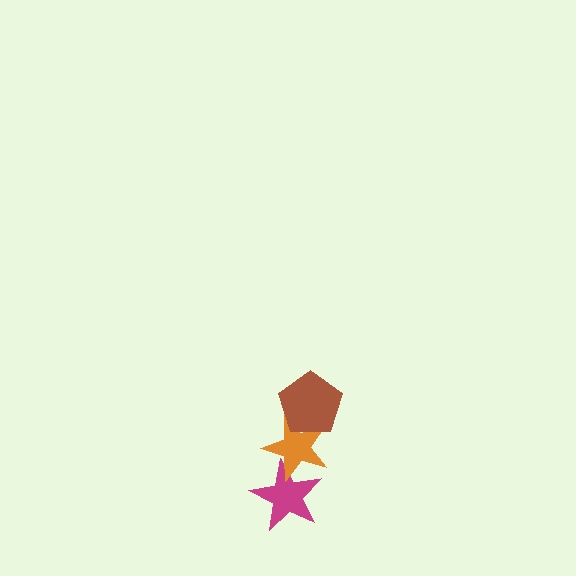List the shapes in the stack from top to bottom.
From top to bottom: the brown pentagon, the orange star, the magenta star.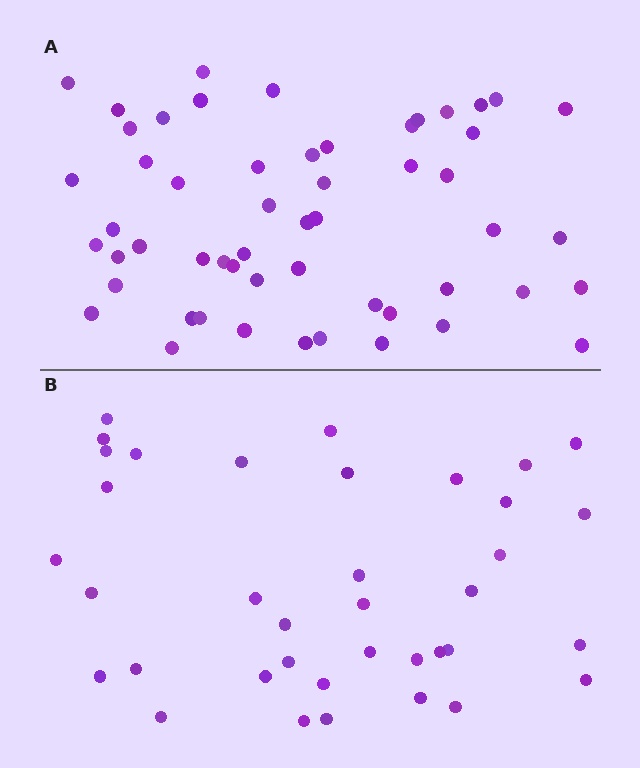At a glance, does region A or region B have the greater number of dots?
Region A (the top region) has more dots.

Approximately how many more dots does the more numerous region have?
Region A has approximately 15 more dots than region B.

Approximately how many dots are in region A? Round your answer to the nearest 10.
About 50 dots. (The exact count is 54, which rounds to 50.)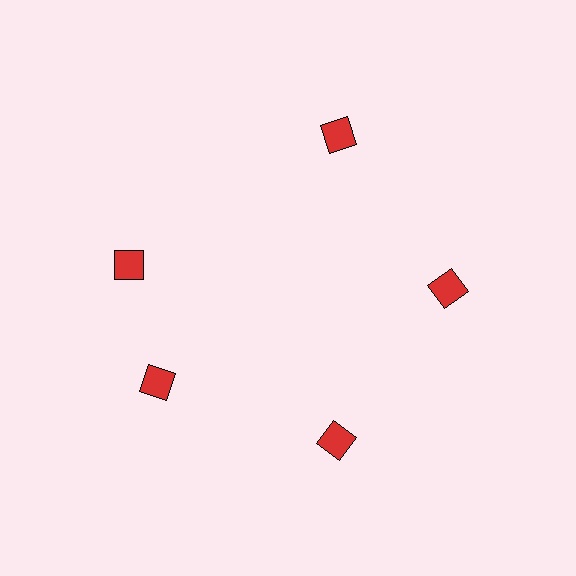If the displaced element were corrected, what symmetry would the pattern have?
It would have 5-fold rotational symmetry — the pattern would map onto itself every 72 degrees.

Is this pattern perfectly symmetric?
No. The 5 red squares are arranged in a ring, but one element near the 10 o'clock position is rotated out of alignment along the ring, breaking the 5-fold rotational symmetry.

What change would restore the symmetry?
The symmetry would be restored by rotating it back into even spacing with its neighbors so that all 5 squares sit at equal angles and equal distance from the center.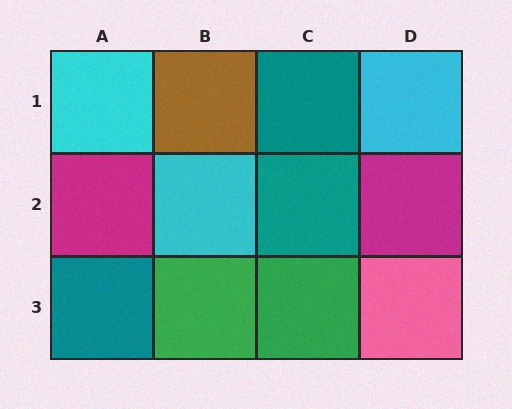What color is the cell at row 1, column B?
Brown.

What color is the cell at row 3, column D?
Pink.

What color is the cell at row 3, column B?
Green.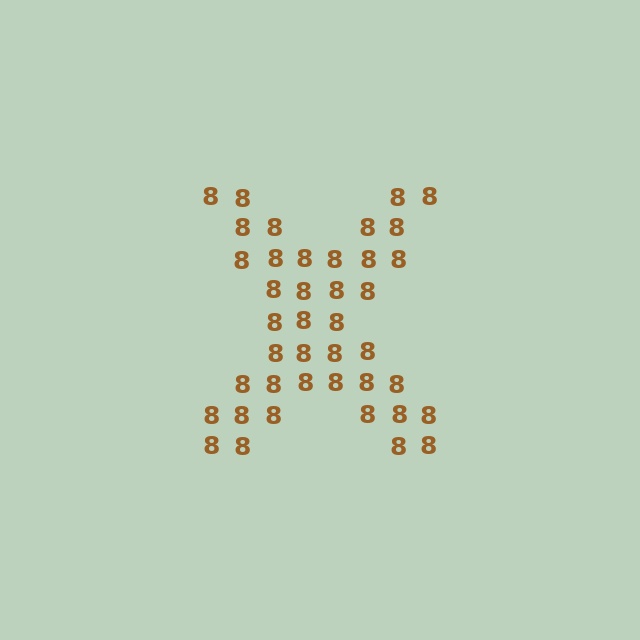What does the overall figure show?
The overall figure shows the letter X.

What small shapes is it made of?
It is made of small digit 8's.